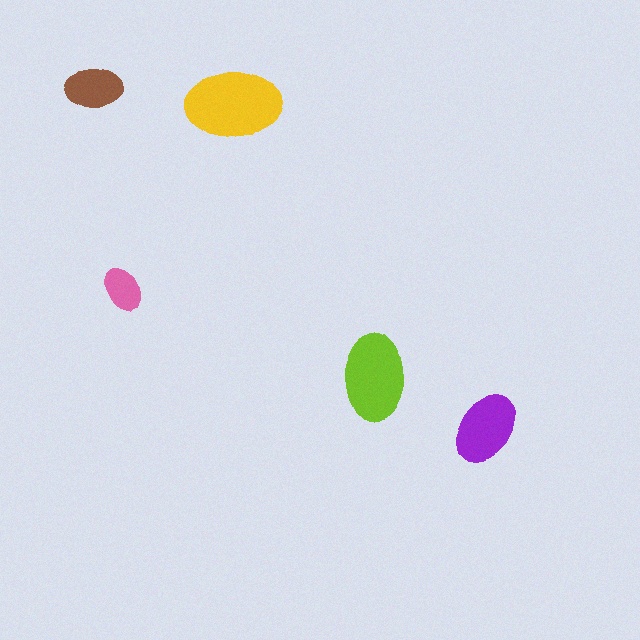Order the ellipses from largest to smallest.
the yellow one, the lime one, the purple one, the brown one, the pink one.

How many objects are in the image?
There are 5 objects in the image.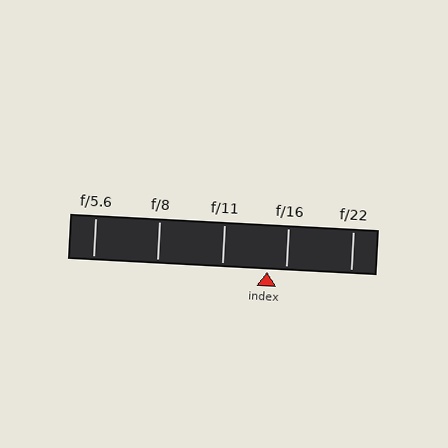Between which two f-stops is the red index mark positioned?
The index mark is between f/11 and f/16.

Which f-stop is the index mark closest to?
The index mark is closest to f/16.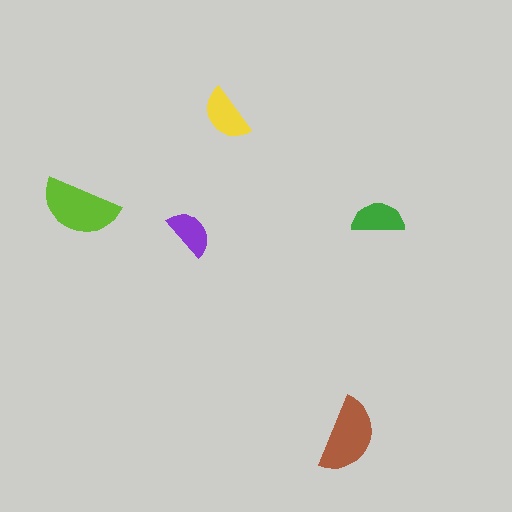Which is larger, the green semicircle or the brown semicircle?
The brown one.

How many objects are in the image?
There are 5 objects in the image.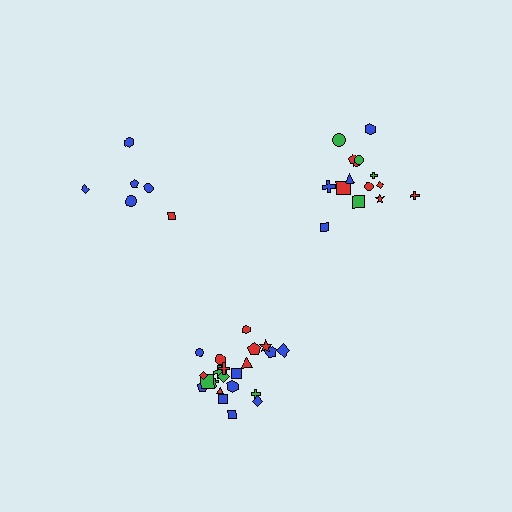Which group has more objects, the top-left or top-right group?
The top-right group.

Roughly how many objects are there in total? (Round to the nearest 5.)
Roughly 45 objects in total.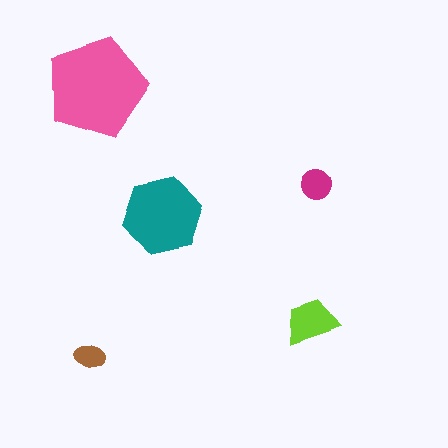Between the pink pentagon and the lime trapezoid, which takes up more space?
The pink pentagon.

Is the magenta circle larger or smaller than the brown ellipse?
Larger.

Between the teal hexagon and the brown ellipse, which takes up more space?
The teal hexagon.